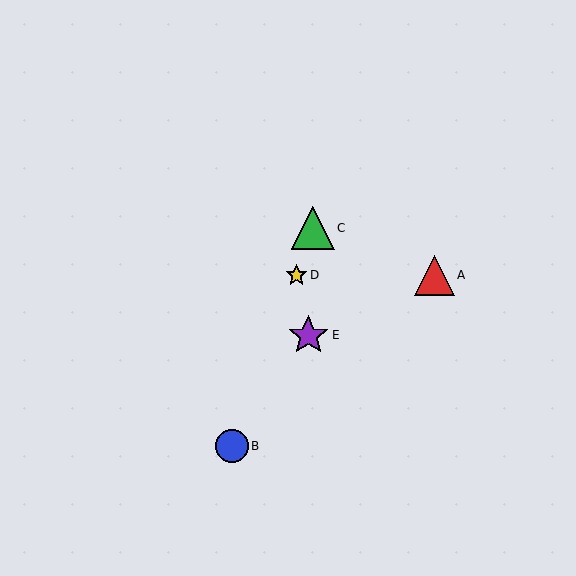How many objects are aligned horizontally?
2 objects (A, D) are aligned horizontally.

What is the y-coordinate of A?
Object A is at y≈275.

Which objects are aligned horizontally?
Objects A, D are aligned horizontally.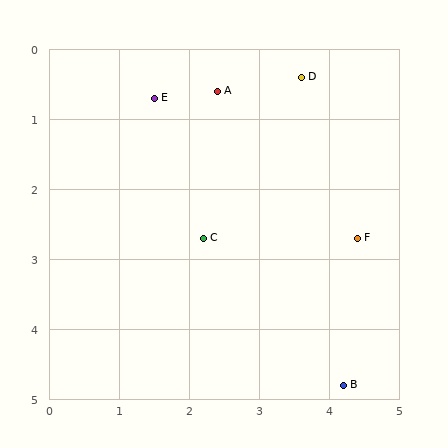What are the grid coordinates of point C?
Point C is at approximately (2.2, 2.7).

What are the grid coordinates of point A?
Point A is at approximately (2.4, 0.6).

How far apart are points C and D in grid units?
Points C and D are about 2.7 grid units apart.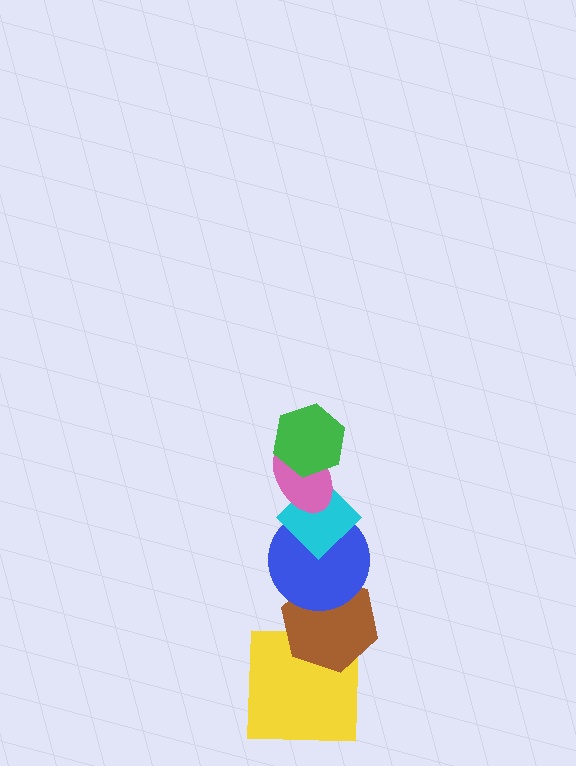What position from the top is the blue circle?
The blue circle is 4th from the top.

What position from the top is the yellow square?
The yellow square is 6th from the top.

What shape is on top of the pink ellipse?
The green hexagon is on top of the pink ellipse.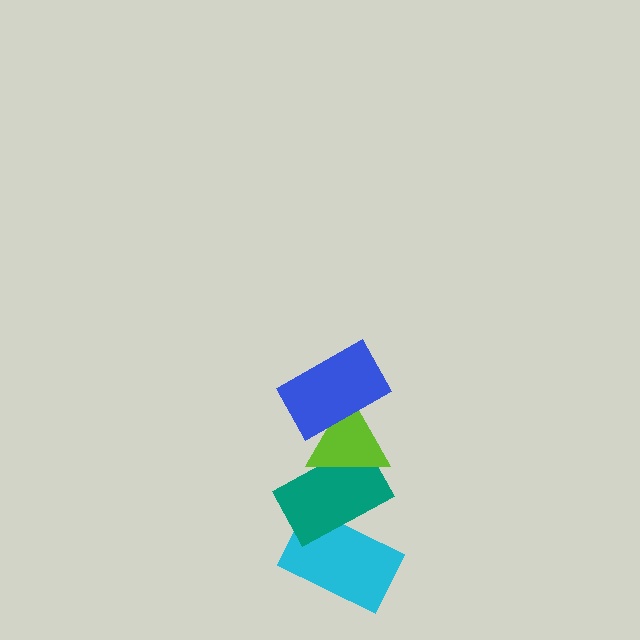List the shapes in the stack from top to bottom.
From top to bottom: the blue rectangle, the lime triangle, the teal rectangle, the cyan rectangle.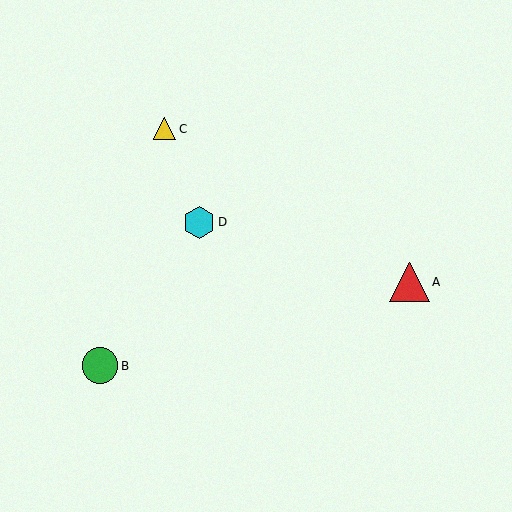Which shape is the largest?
The red triangle (labeled A) is the largest.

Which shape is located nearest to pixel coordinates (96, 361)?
The green circle (labeled B) at (100, 366) is nearest to that location.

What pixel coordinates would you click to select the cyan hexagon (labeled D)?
Click at (199, 222) to select the cyan hexagon D.